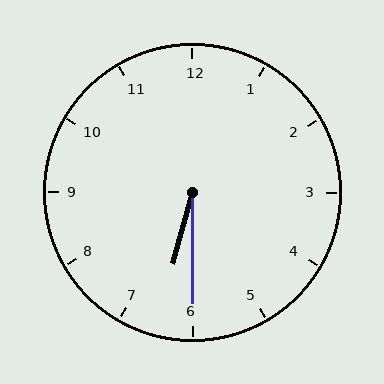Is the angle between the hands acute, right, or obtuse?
It is acute.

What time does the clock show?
6:30.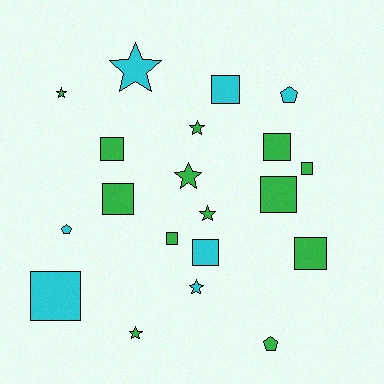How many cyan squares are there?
There are 3 cyan squares.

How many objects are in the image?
There are 20 objects.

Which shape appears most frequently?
Square, with 10 objects.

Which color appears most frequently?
Green, with 13 objects.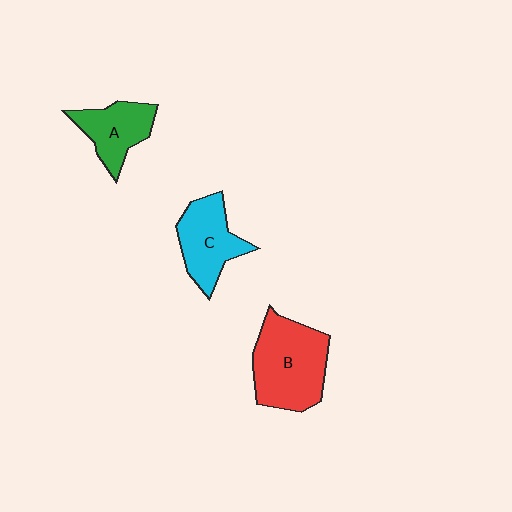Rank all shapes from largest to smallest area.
From largest to smallest: B (red), C (cyan), A (green).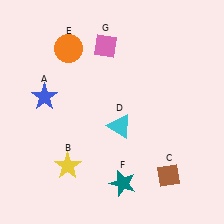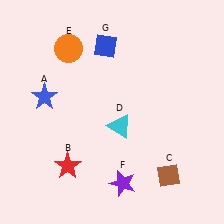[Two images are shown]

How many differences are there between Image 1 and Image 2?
There are 3 differences between the two images.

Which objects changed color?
B changed from yellow to red. F changed from teal to purple. G changed from pink to blue.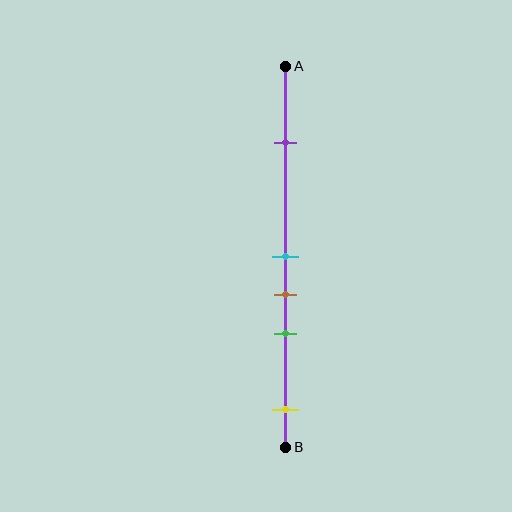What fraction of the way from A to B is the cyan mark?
The cyan mark is approximately 50% (0.5) of the way from A to B.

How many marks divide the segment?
There are 5 marks dividing the segment.